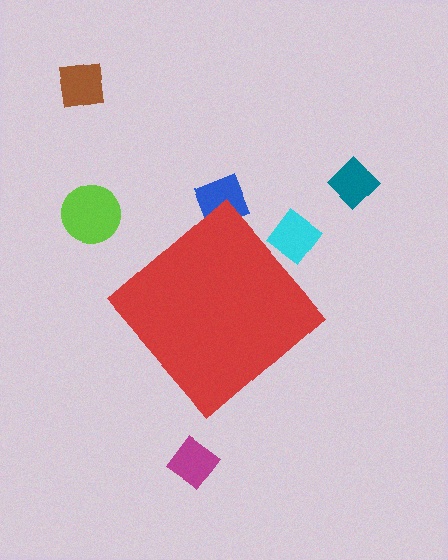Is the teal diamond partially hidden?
No, the teal diamond is fully visible.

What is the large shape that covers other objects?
A red diamond.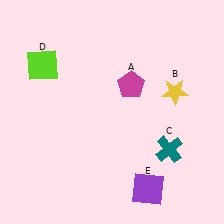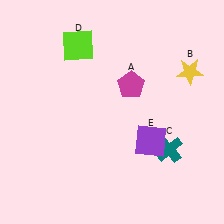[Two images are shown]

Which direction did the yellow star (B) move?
The yellow star (B) moved up.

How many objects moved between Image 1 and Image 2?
3 objects moved between the two images.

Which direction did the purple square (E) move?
The purple square (E) moved up.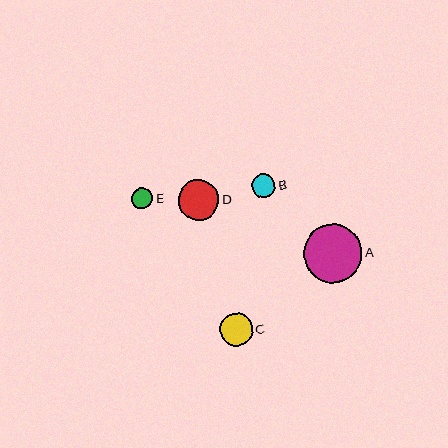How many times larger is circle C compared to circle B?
Circle C is approximately 1.4 times the size of circle B.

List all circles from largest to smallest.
From largest to smallest: A, D, C, B, E.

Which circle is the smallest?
Circle E is the smallest with a size of approximately 21 pixels.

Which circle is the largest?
Circle A is the largest with a size of approximately 59 pixels.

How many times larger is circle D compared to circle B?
Circle D is approximately 1.7 times the size of circle B.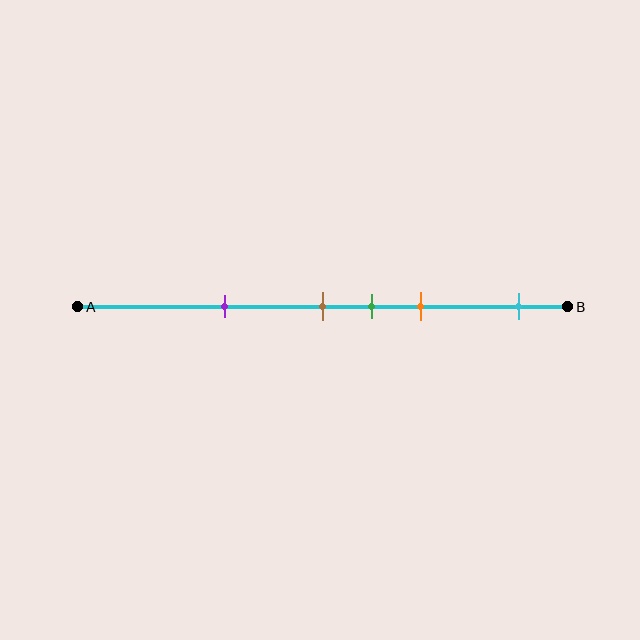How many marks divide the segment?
There are 5 marks dividing the segment.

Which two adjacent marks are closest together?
The brown and green marks are the closest adjacent pair.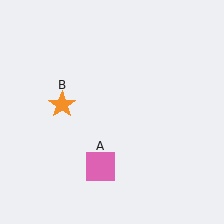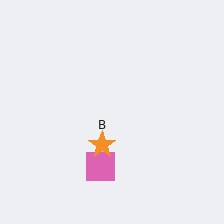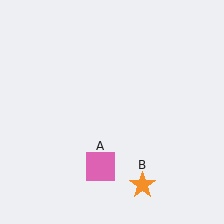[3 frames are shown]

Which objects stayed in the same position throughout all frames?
Pink square (object A) remained stationary.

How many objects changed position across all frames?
1 object changed position: orange star (object B).